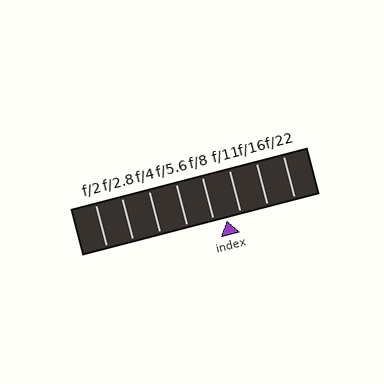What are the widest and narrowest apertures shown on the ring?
The widest aperture shown is f/2 and the narrowest is f/22.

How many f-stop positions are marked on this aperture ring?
There are 8 f-stop positions marked.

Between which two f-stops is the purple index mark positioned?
The index mark is between f/8 and f/11.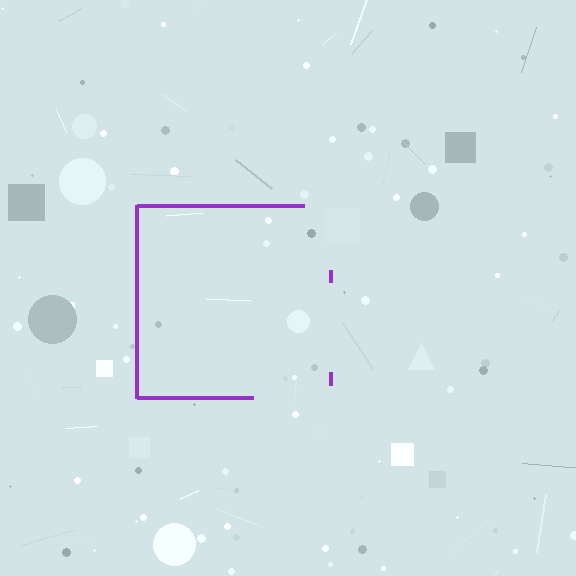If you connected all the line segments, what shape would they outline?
They would outline a square.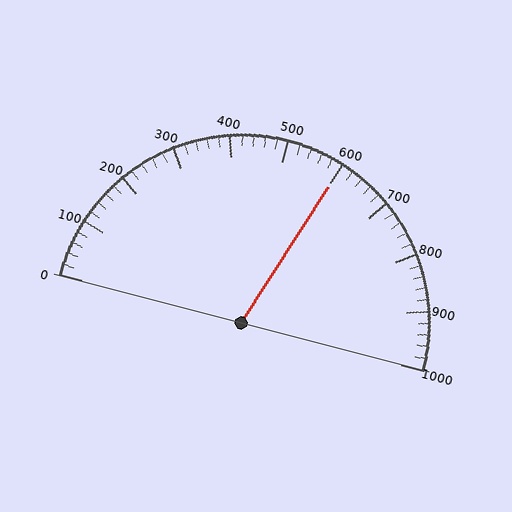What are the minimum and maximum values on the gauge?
The gauge ranges from 0 to 1000.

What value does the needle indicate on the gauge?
The needle indicates approximately 600.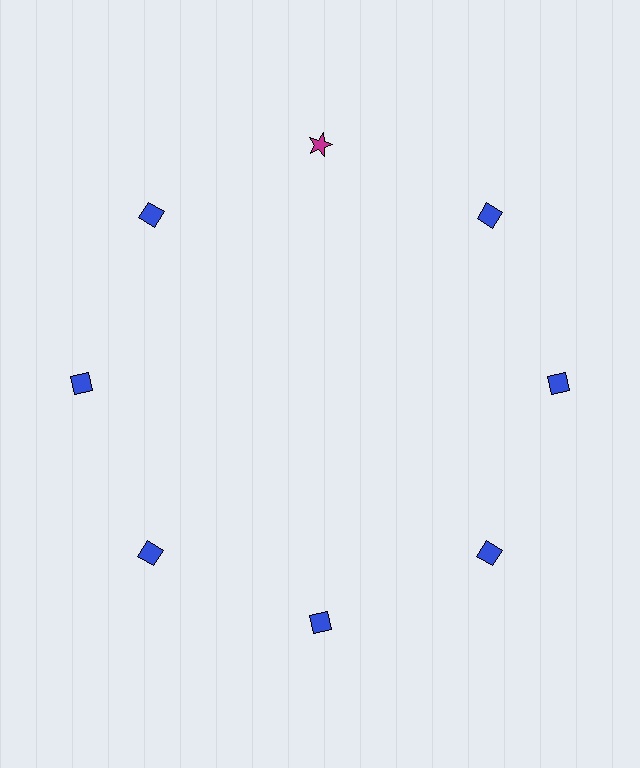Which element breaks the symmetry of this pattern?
The magenta star at roughly the 12 o'clock position breaks the symmetry. All other shapes are blue diamonds.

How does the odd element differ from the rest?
It differs in both color (magenta instead of blue) and shape (star instead of diamond).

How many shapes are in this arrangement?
There are 8 shapes arranged in a ring pattern.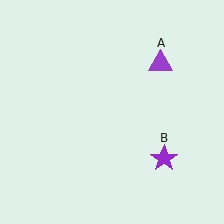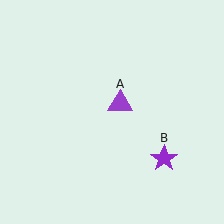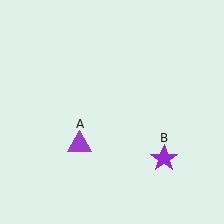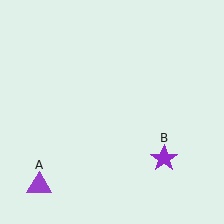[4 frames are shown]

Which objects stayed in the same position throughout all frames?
Purple star (object B) remained stationary.